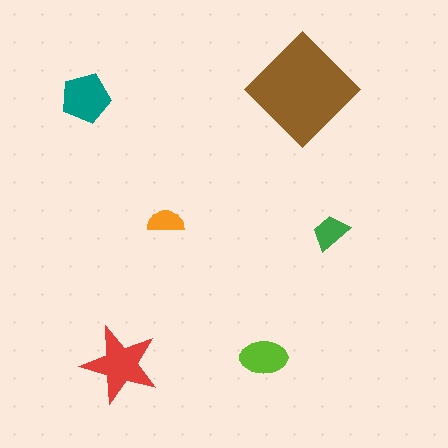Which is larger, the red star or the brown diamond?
The brown diamond.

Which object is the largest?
The brown diamond.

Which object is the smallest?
The orange semicircle.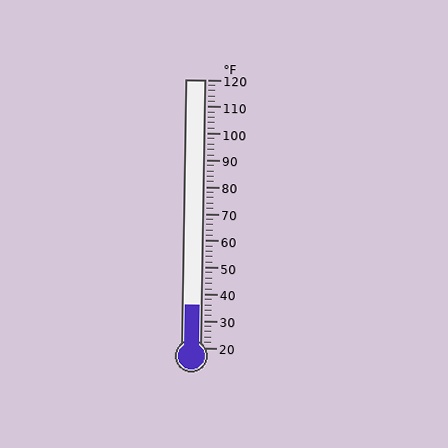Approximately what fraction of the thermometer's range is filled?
The thermometer is filled to approximately 15% of its range.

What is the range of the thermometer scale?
The thermometer scale ranges from 20°F to 120°F.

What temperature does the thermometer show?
The thermometer shows approximately 36°F.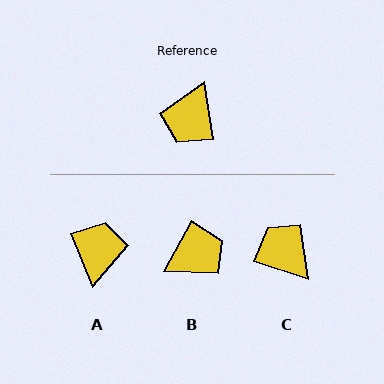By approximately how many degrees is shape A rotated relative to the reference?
Approximately 166 degrees clockwise.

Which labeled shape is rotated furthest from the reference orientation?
A, about 166 degrees away.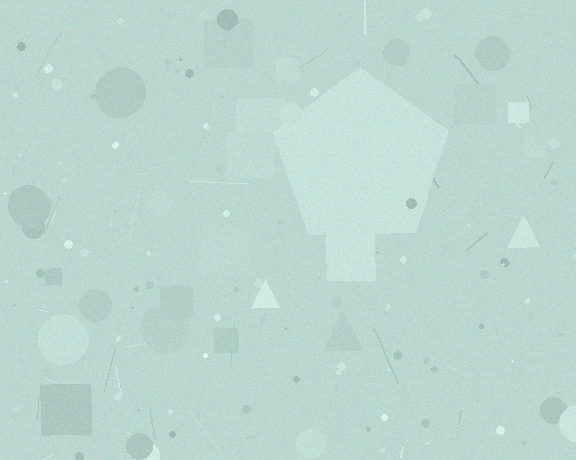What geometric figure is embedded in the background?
A pentagon is embedded in the background.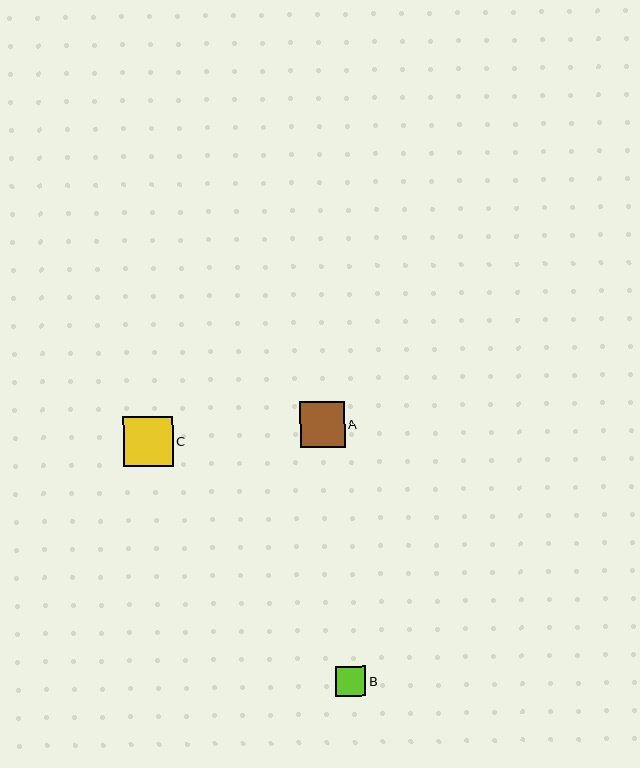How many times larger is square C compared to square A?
Square C is approximately 1.1 times the size of square A.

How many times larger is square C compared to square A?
Square C is approximately 1.1 times the size of square A.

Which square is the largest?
Square C is the largest with a size of approximately 50 pixels.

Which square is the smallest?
Square B is the smallest with a size of approximately 30 pixels.